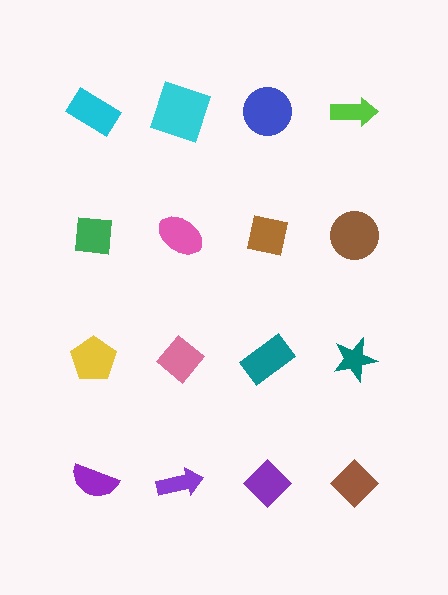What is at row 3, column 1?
A yellow pentagon.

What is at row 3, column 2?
A pink diamond.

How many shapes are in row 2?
4 shapes.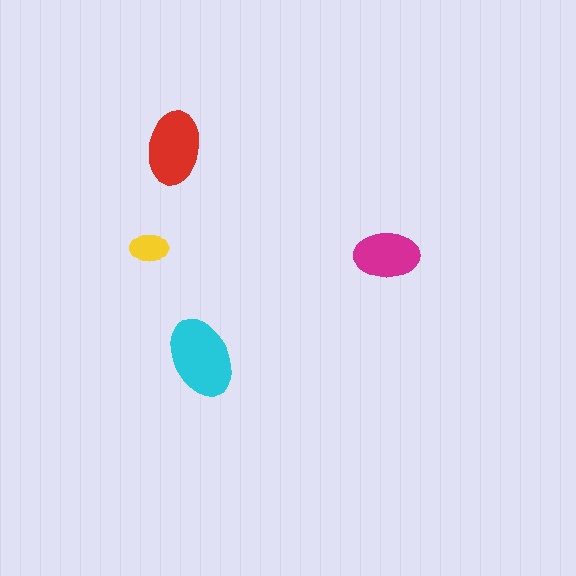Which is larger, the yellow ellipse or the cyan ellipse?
The cyan one.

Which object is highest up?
The red ellipse is topmost.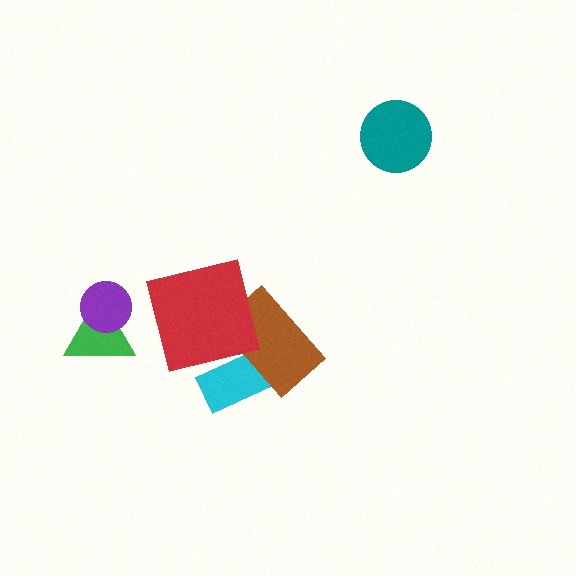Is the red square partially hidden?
No, no other shape covers it.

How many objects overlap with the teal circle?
0 objects overlap with the teal circle.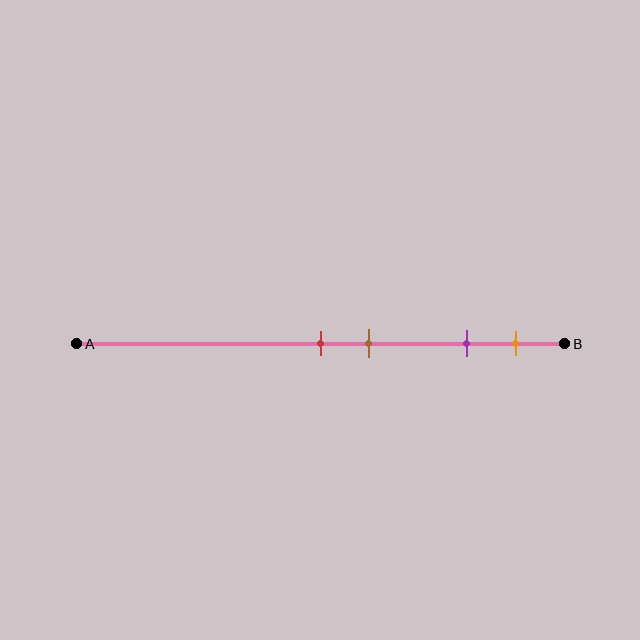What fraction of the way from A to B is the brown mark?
The brown mark is approximately 60% (0.6) of the way from A to B.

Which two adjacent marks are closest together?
The red and brown marks are the closest adjacent pair.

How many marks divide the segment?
There are 4 marks dividing the segment.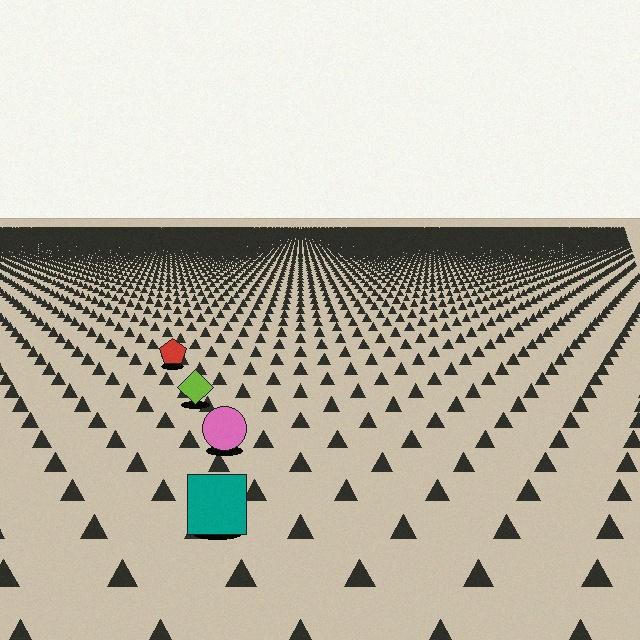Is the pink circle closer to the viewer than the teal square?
No. The teal square is closer — you can tell from the texture gradient: the ground texture is coarser near it.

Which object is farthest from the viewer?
The red pentagon is farthest from the viewer. It appears smaller and the ground texture around it is denser.